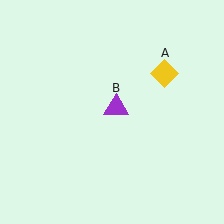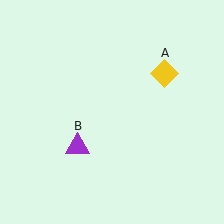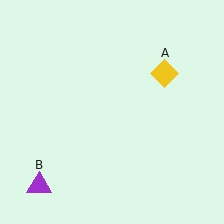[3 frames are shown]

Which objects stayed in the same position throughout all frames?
Yellow diamond (object A) remained stationary.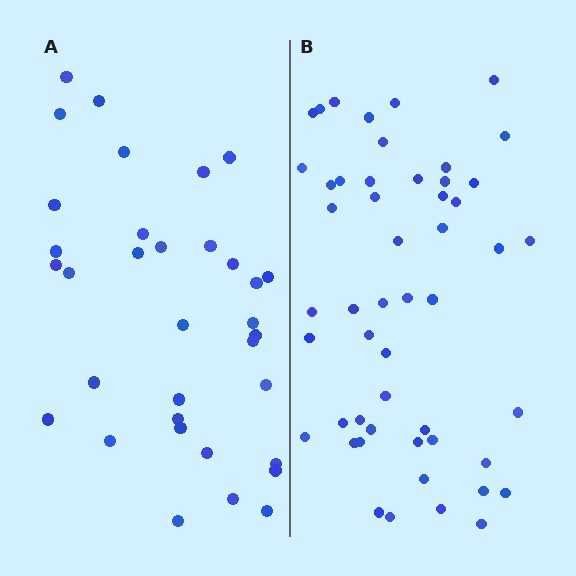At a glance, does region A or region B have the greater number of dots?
Region B (the right region) has more dots.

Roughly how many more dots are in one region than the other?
Region B has approximately 15 more dots than region A.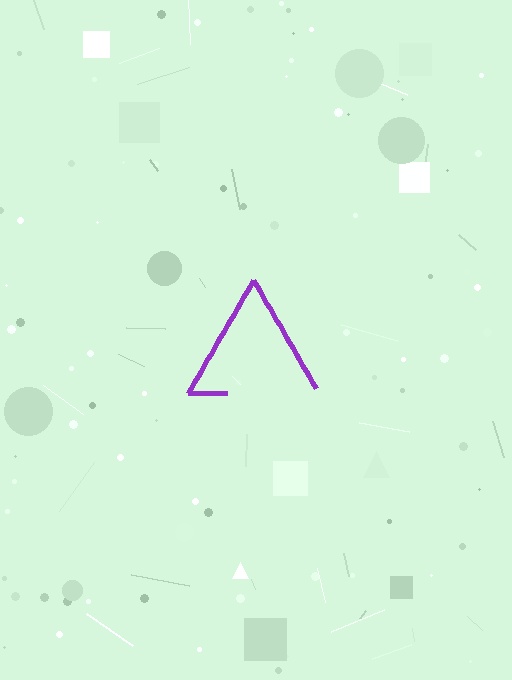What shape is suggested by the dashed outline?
The dashed outline suggests a triangle.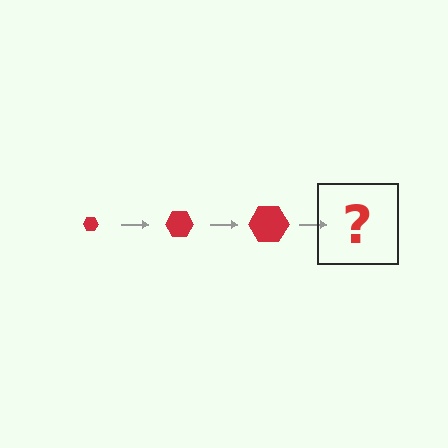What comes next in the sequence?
The next element should be a red hexagon, larger than the previous one.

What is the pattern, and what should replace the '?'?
The pattern is that the hexagon gets progressively larger each step. The '?' should be a red hexagon, larger than the previous one.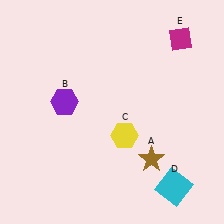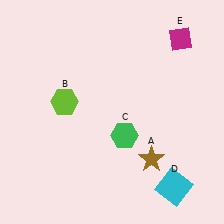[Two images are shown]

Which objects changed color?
B changed from purple to lime. C changed from yellow to green.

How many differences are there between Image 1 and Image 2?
There are 2 differences between the two images.